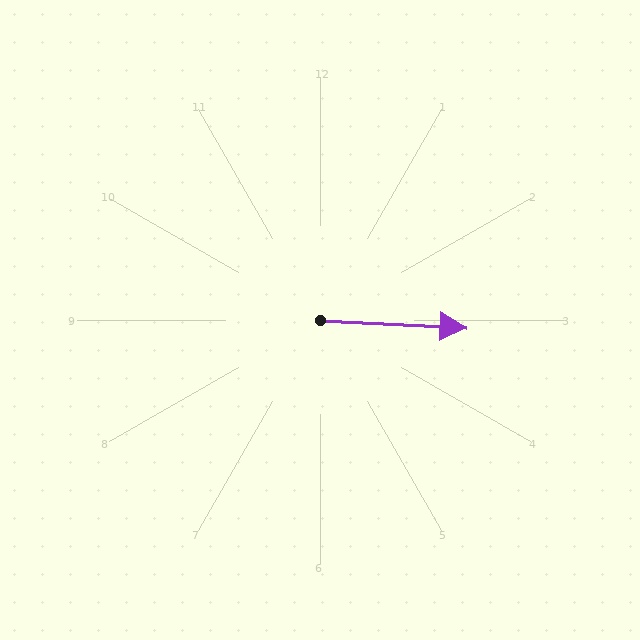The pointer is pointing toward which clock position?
Roughly 3 o'clock.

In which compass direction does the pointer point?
East.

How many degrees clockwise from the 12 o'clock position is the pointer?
Approximately 93 degrees.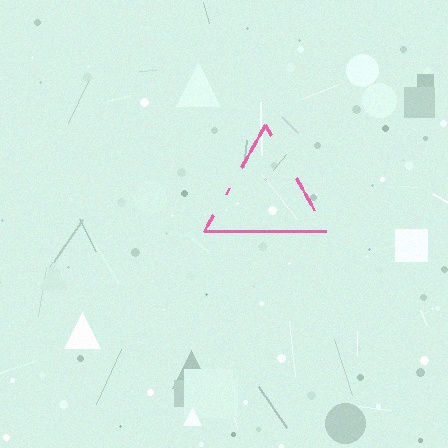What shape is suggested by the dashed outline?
The dashed outline suggests a triangle.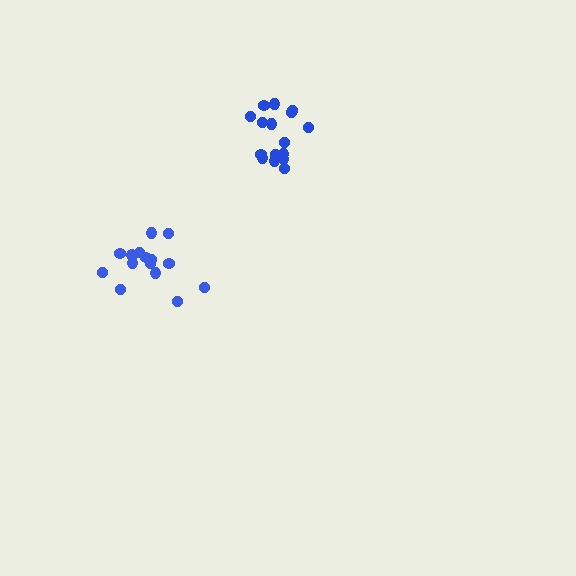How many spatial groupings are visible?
There are 2 spatial groupings.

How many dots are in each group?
Group 1: 16 dots, Group 2: 15 dots (31 total).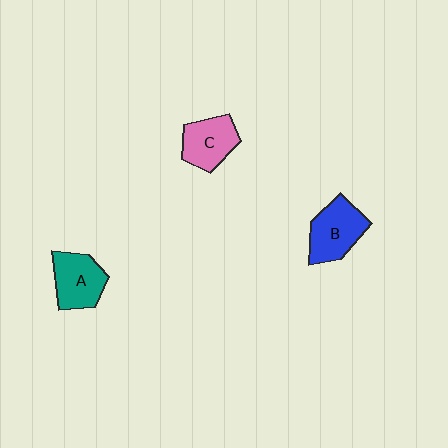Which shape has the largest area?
Shape B (blue).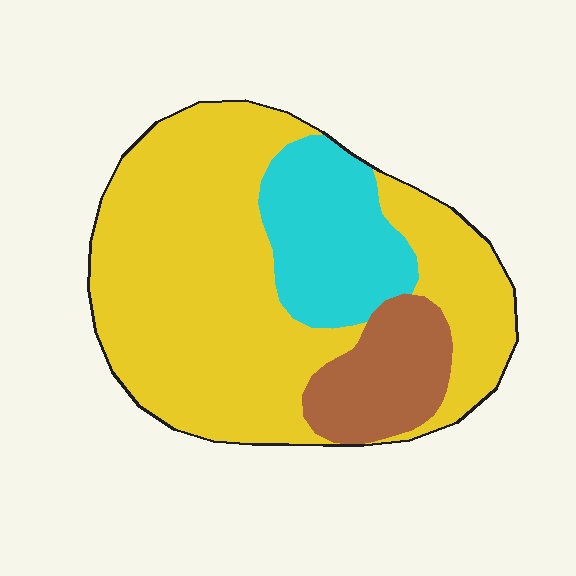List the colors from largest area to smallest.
From largest to smallest: yellow, cyan, brown.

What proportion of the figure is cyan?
Cyan covers about 20% of the figure.